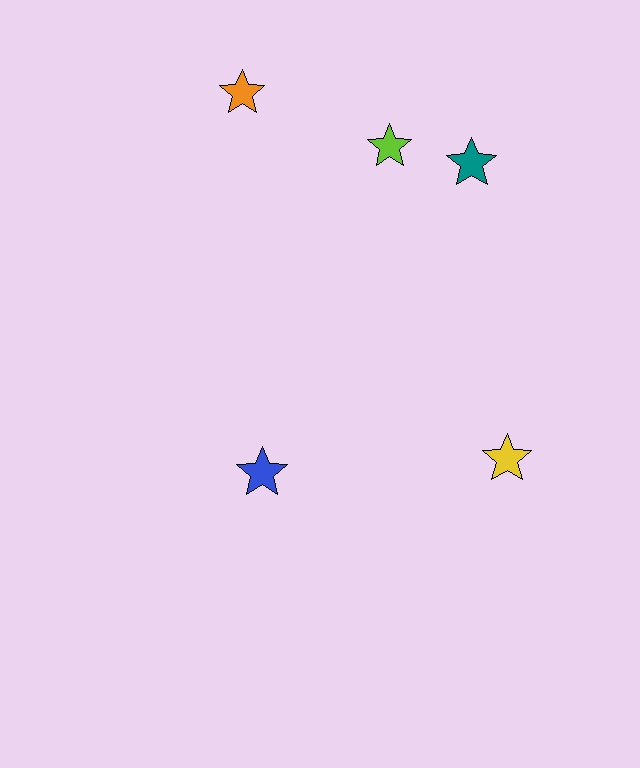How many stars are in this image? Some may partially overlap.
There are 5 stars.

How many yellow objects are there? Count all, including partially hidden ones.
There is 1 yellow object.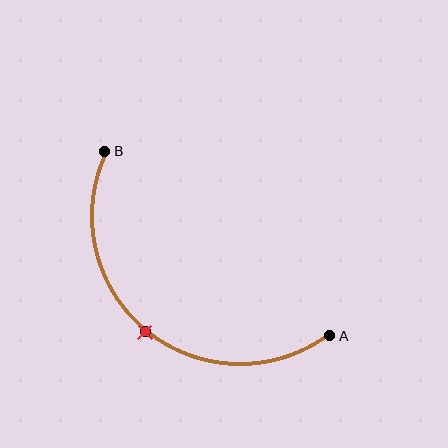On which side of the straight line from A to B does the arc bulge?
The arc bulges below and to the left of the straight line connecting A and B.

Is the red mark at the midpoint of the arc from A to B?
Yes. The red mark lies on the arc at equal arc-length from both A and B — it is the arc midpoint.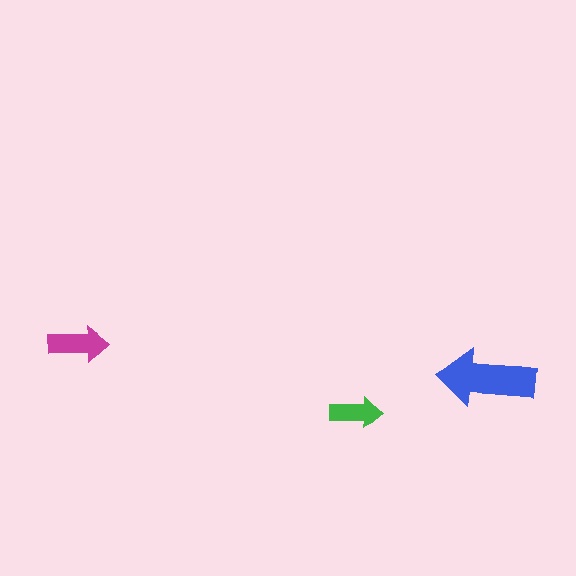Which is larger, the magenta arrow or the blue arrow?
The blue one.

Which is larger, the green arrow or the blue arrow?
The blue one.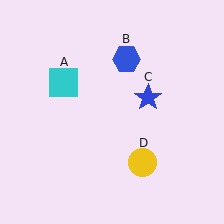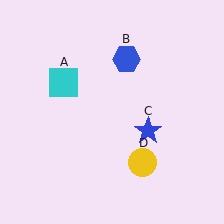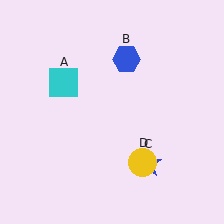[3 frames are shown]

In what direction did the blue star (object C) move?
The blue star (object C) moved down.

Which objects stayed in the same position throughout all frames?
Cyan square (object A) and blue hexagon (object B) and yellow circle (object D) remained stationary.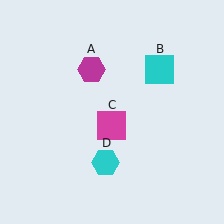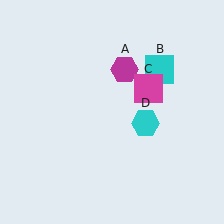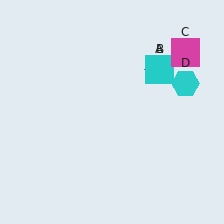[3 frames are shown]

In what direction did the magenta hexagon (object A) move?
The magenta hexagon (object A) moved right.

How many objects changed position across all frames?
3 objects changed position: magenta hexagon (object A), magenta square (object C), cyan hexagon (object D).